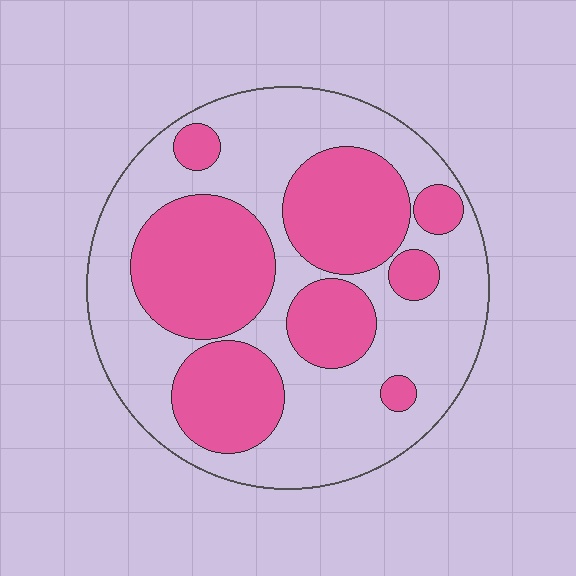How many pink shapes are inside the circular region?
8.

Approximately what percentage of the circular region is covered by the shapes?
Approximately 40%.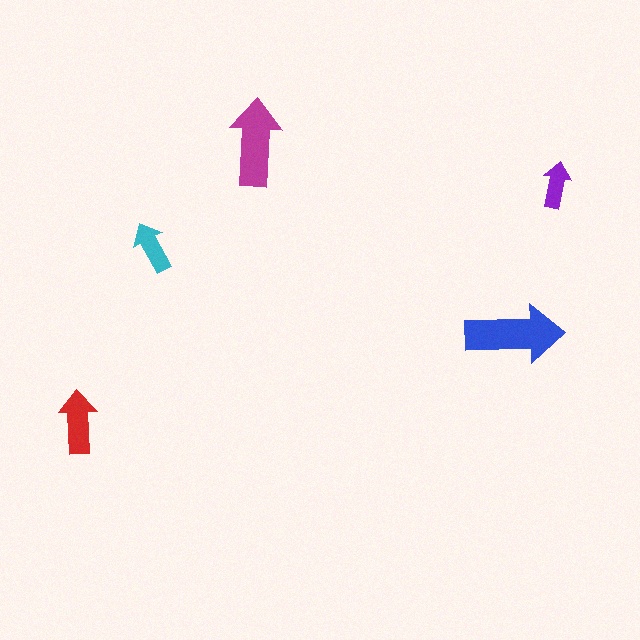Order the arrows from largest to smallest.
the blue one, the magenta one, the red one, the cyan one, the purple one.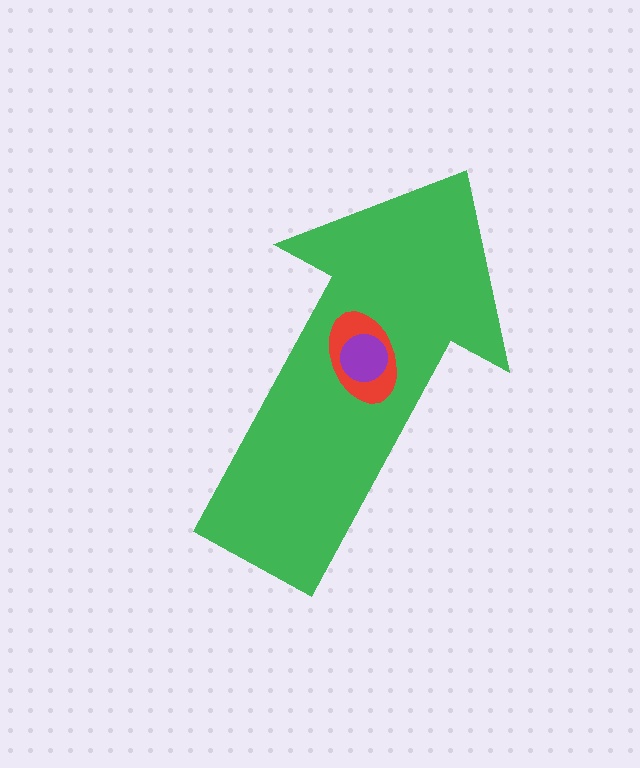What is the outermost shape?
The green arrow.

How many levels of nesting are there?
3.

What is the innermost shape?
The purple circle.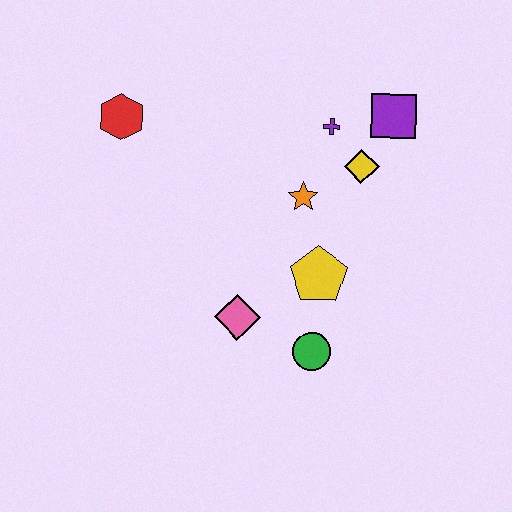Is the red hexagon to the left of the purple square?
Yes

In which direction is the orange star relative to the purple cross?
The orange star is below the purple cross.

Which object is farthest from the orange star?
The red hexagon is farthest from the orange star.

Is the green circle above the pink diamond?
No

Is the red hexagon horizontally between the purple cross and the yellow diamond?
No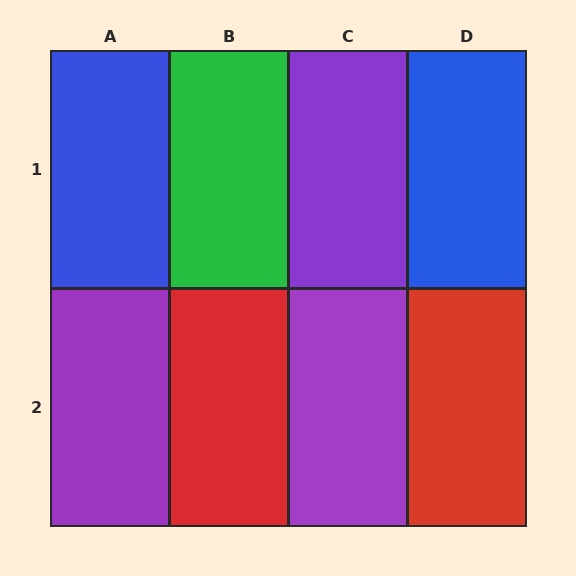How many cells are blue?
2 cells are blue.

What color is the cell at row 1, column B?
Green.